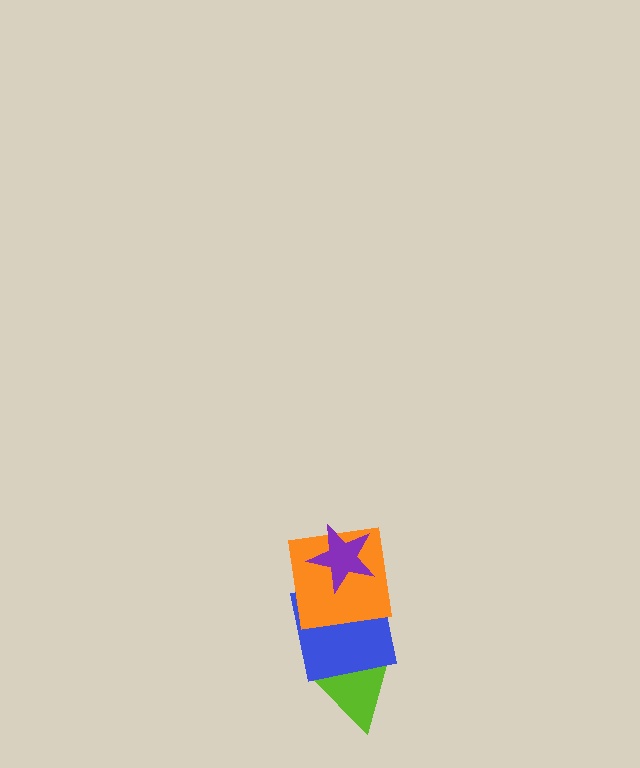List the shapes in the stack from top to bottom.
From top to bottom: the purple star, the orange square, the blue square, the lime triangle.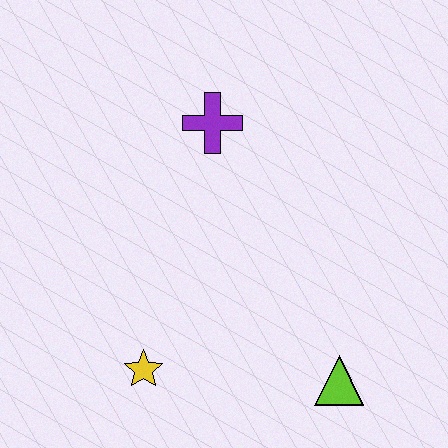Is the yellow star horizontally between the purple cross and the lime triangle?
No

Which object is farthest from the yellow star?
The purple cross is farthest from the yellow star.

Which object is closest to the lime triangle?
The yellow star is closest to the lime triangle.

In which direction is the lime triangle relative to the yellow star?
The lime triangle is to the right of the yellow star.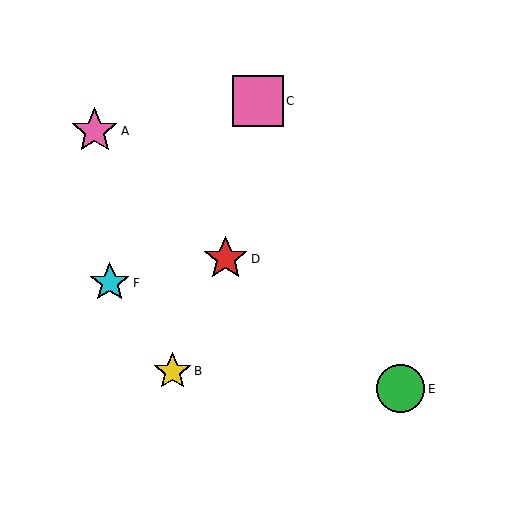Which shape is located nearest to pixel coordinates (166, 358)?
The yellow star (labeled B) at (172, 371) is nearest to that location.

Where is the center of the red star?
The center of the red star is at (226, 259).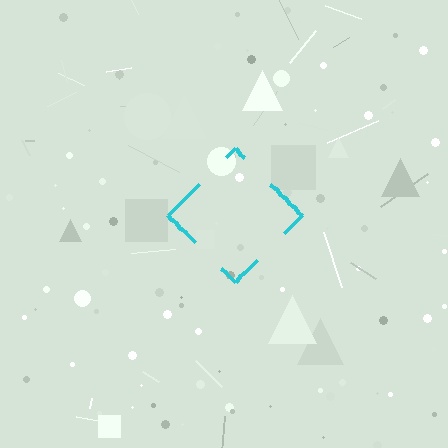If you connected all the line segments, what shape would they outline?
They would outline a diamond.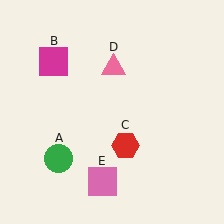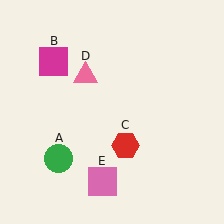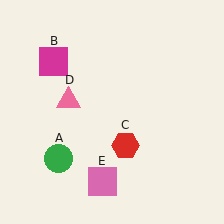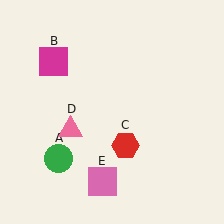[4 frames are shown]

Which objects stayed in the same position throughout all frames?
Green circle (object A) and magenta square (object B) and red hexagon (object C) and pink square (object E) remained stationary.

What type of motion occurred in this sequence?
The pink triangle (object D) rotated counterclockwise around the center of the scene.